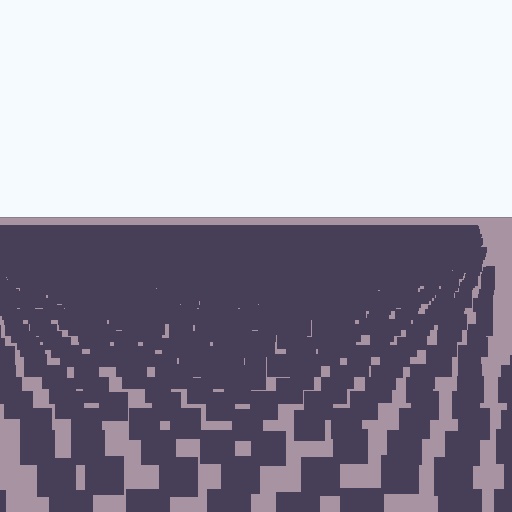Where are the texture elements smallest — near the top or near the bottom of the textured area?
Near the top.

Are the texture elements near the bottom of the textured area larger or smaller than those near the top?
Larger. Near the bottom, elements are closer to the viewer and appear at a bigger on-screen size.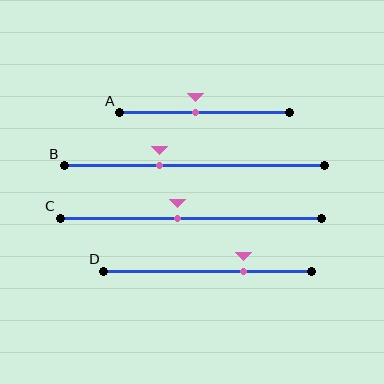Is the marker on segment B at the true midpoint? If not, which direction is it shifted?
No, the marker on segment B is shifted to the left by about 13% of the segment length.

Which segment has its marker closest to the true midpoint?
Segment C has its marker closest to the true midpoint.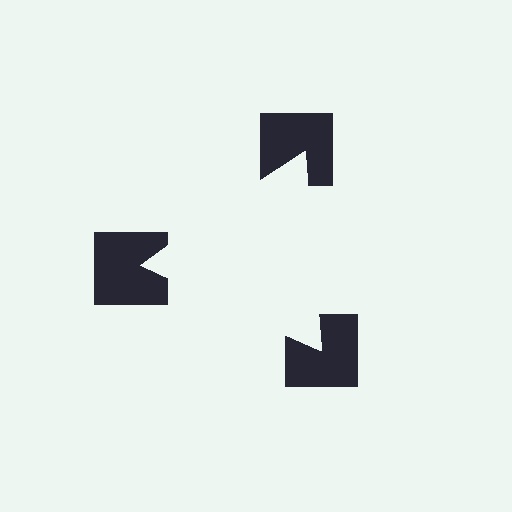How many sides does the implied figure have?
3 sides.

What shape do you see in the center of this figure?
An illusory triangle — its edges are inferred from the aligned wedge cuts in the notched squares, not physically drawn.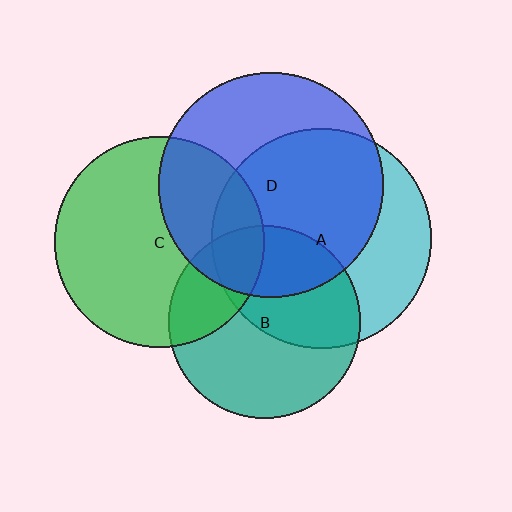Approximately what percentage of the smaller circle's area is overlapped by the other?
Approximately 35%.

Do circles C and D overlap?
Yes.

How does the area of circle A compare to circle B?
Approximately 1.3 times.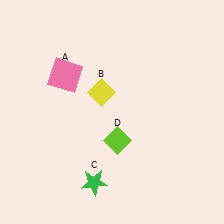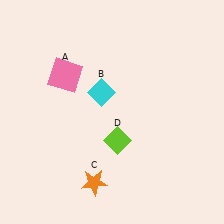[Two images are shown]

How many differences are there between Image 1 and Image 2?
There are 2 differences between the two images.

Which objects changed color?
B changed from yellow to cyan. C changed from green to orange.